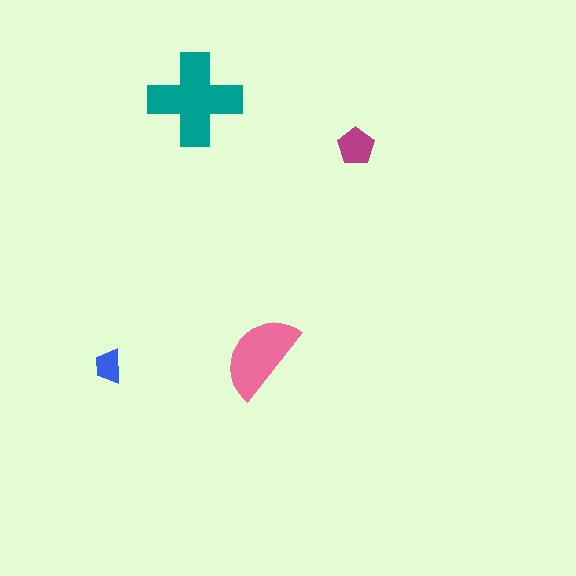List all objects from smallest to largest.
The blue trapezoid, the magenta pentagon, the pink semicircle, the teal cross.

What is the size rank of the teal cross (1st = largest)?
1st.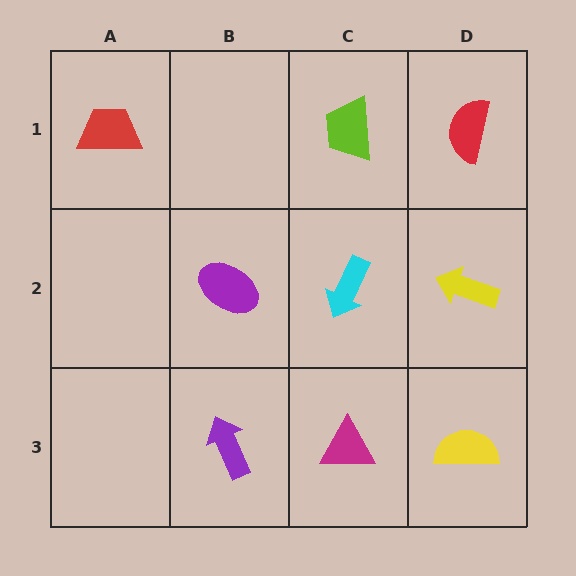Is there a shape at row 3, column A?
No, that cell is empty.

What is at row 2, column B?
A purple ellipse.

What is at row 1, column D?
A red semicircle.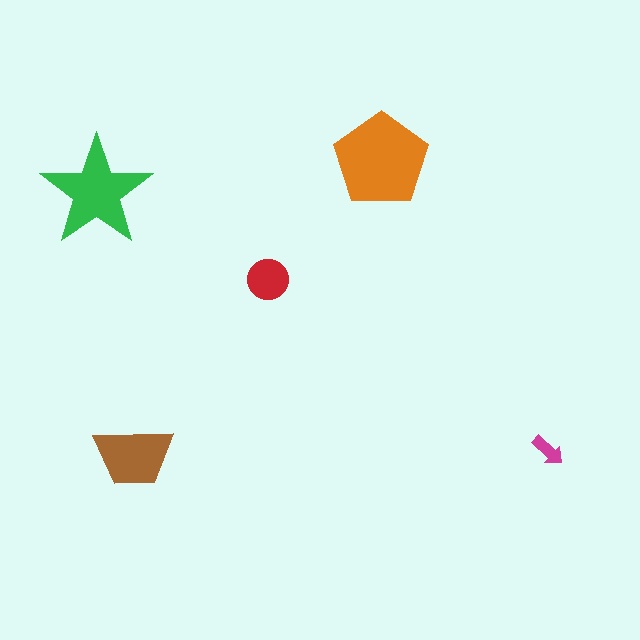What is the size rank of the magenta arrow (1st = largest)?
5th.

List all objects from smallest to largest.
The magenta arrow, the red circle, the brown trapezoid, the green star, the orange pentagon.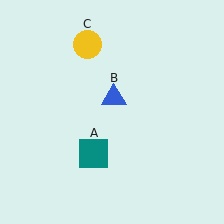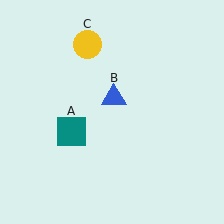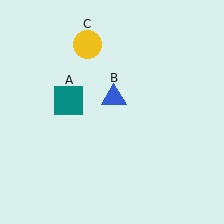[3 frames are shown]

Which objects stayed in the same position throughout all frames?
Blue triangle (object B) and yellow circle (object C) remained stationary.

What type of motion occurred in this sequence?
The teal square (object A) rotated clockwise around the center of the scene.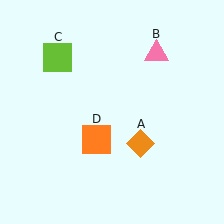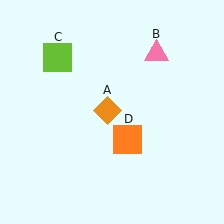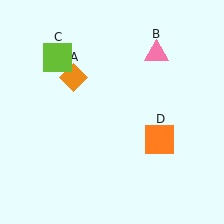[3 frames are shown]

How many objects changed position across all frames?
2 objects changed position: orange diamond (object A), orange square (object D).